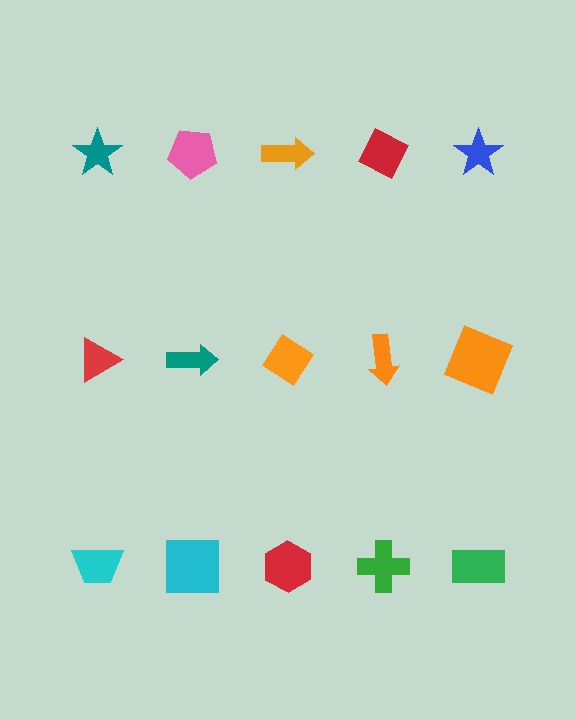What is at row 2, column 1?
A red triangle.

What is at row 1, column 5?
A blue star.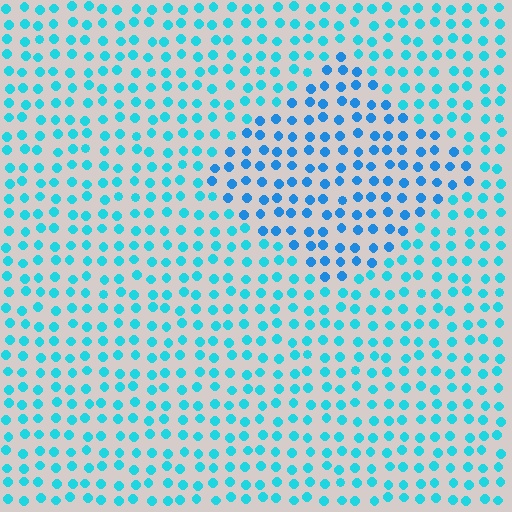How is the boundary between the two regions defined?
The boundary is defined purely by a slight shift in hue (about 23 degrees). Spacing, size, and orientation are identical on both sides.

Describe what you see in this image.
The image is filled with small cyan elements in a uniform arrangement. A diamond-shaped region is visible where the elements are tinted to a slightly different hue, forming a subtle color boundary.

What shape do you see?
I see a diamond.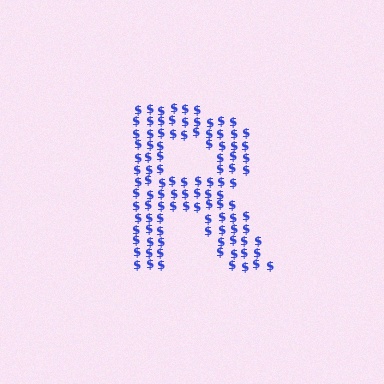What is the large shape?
The large shape is the letter R.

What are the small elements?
The small elements are dollar signs.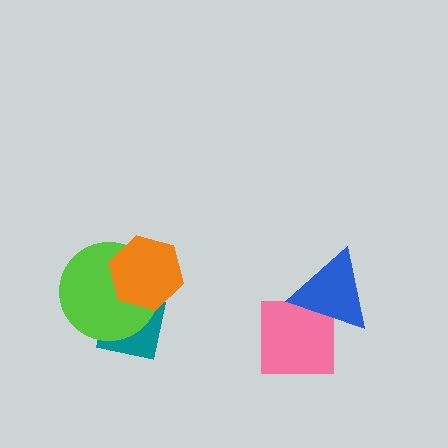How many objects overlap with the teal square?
2 objects overlap with the teal square.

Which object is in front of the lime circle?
The orange hexagon is in front of the lime circle.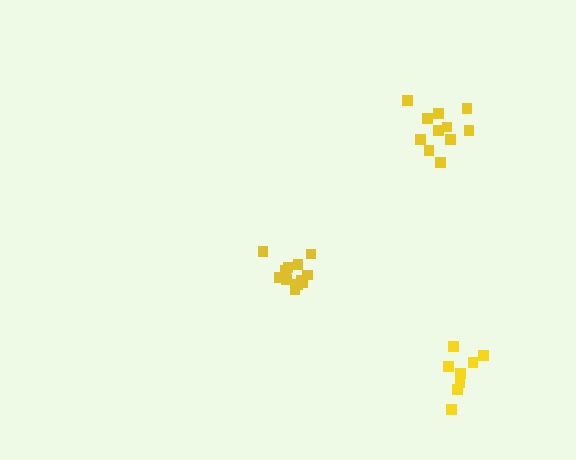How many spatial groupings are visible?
There are 3 spatial groupings.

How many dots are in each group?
Group 1: 8 dots, Group 2: 12 dots, Group 3: 12 dots (32 total).